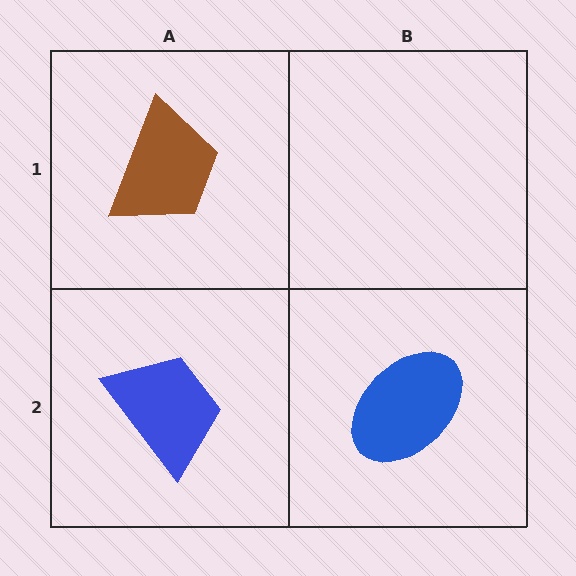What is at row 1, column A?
A brown trapezoid.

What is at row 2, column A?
A blue trapezoid.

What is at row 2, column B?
A blue ellipse.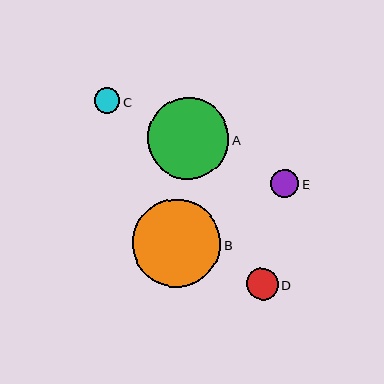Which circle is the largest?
Circle B is the largest with a size of approximately 88 pixels.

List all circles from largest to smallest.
From largest to smallest: B, A, D, E, C.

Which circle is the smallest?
Circle C is the smallest with a size of approximately 25 pixels.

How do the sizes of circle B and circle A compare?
Circle B and circle A are approximately the same size.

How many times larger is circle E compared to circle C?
Circle E is approximately 1.1 times the size of circle C.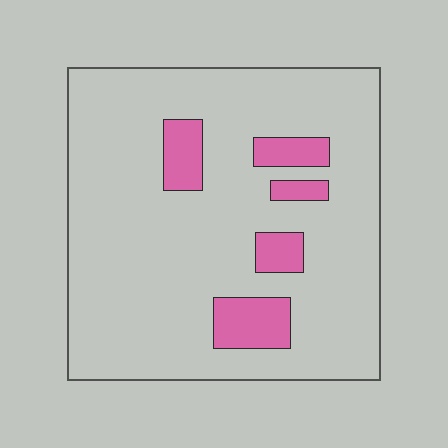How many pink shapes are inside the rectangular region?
5.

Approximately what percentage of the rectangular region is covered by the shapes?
Approximately 15%.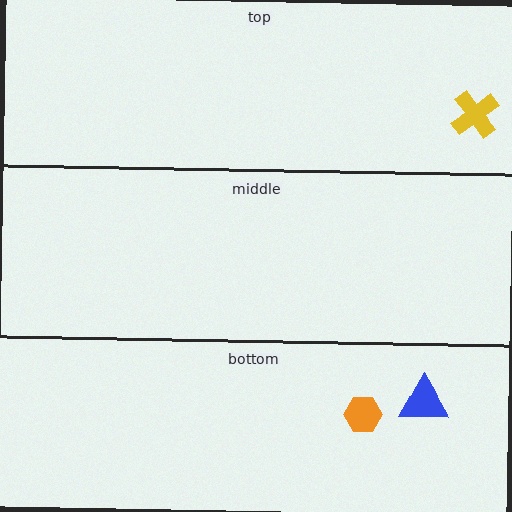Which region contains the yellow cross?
The top region.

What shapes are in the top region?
The yellow cross.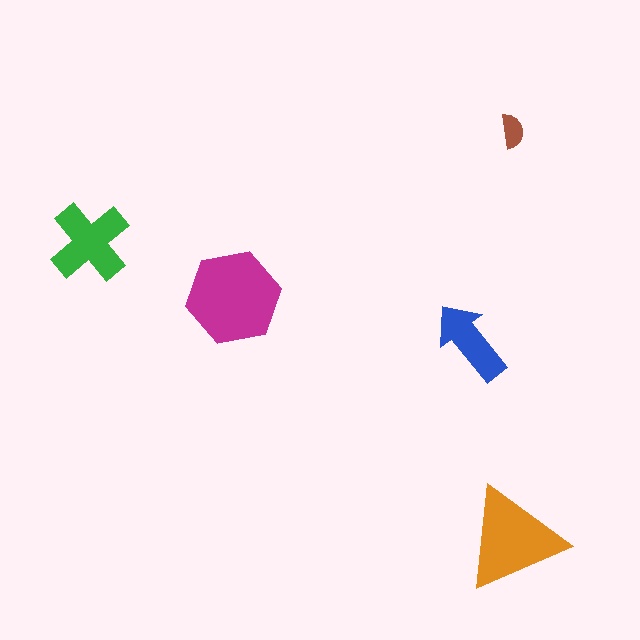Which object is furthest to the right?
The brown semicircle is rightmost.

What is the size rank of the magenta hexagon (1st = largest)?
1st.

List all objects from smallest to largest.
The brown semicircle, the blue arrow, the green cross, the orange triangle, the magenta hexagon.